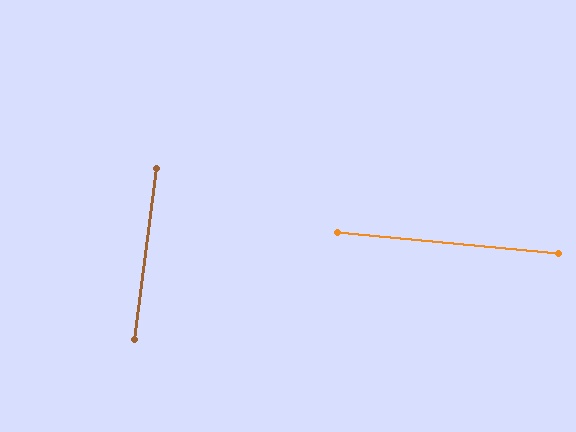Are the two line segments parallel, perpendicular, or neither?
Perpendicular — they meet at approximately 88°.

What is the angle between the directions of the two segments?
Approximately 88 degrees.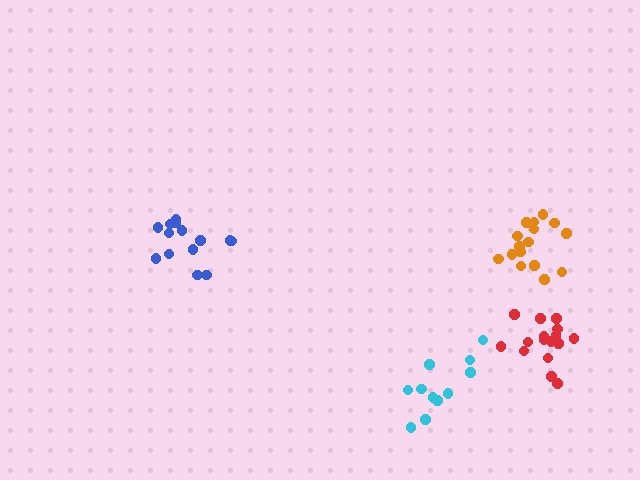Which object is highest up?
The orange cluster is topmost.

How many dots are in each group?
Group 1: 14 dots, Group 2: 16 dots, Group 3: 16 dots, Group 4: 11 dots (57 total).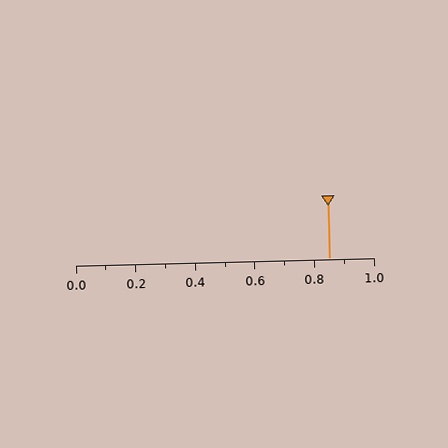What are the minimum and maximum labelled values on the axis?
The axis runs from 0.0 to 1.0.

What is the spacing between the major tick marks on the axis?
The major ticks are spaced 0.2 apart.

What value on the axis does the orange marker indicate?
The marker indicates approximately 0.85.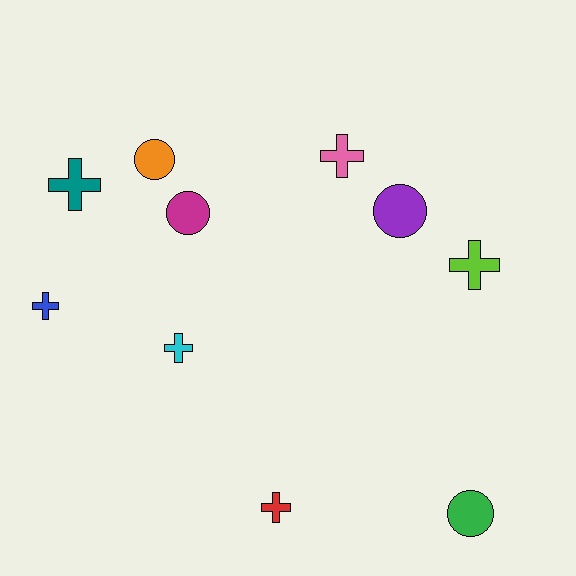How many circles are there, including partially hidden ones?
There are 4 circles.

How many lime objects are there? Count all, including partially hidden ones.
There is 1 lime object.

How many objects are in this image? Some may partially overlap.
There are 10 objects.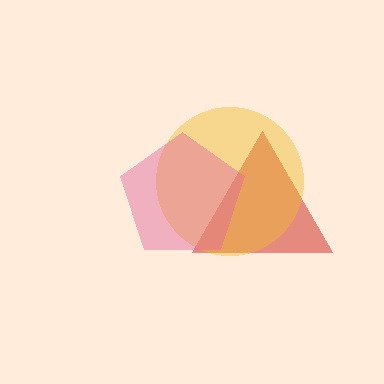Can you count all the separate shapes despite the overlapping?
Yes, there are 3 separate shapes.